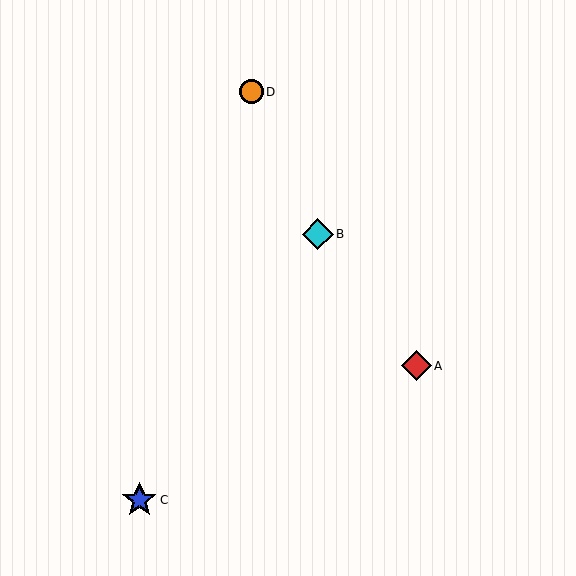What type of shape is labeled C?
Shape C is a blue star.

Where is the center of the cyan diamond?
The center of the cyan diamond is at (318, 234).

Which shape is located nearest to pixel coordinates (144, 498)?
The blue star (labeled C) at (139, 500) is nearest to that location.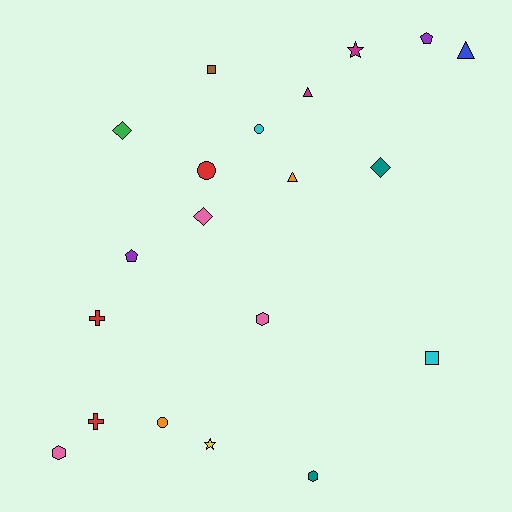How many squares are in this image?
There are 2 squares.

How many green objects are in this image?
There is 1 green object.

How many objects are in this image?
There are 20 objects.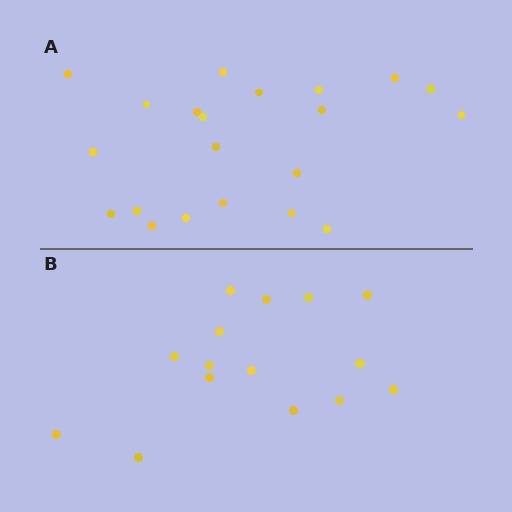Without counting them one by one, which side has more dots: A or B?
Region A (the top region) has more dots.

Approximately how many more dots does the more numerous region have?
Region A has about 6 more dots than region B.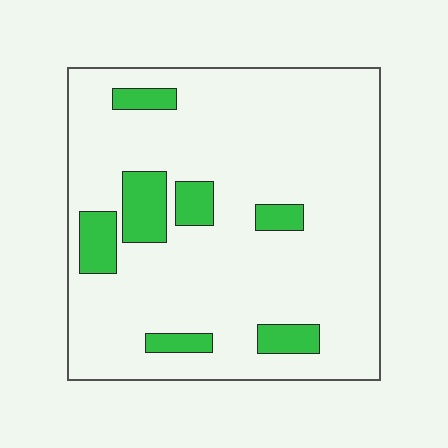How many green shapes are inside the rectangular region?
7.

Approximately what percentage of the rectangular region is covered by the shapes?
Approximately 15%.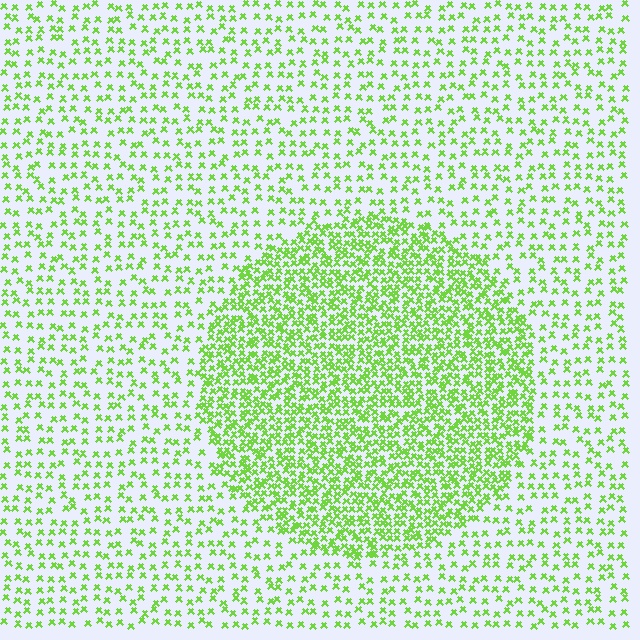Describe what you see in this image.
The image contains small lime elements arranged at two different densities. A circle-shaped region is visible where the elements are more densely packed than the surrounding area.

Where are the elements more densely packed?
The elements are more densely packed inside the circle boundary.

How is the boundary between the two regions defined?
The boundary is defined by a change in element density (approximately 2.4x ratio). All elements are the same color, size, and shape.